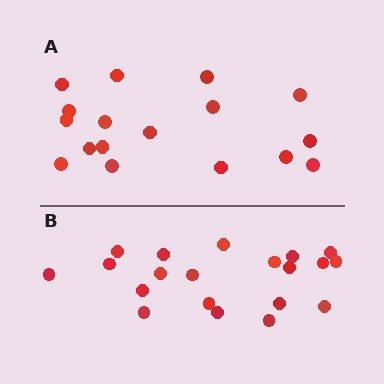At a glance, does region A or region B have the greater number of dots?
Region B (the bottom region) has more dots.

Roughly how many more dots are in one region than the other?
Region B has just a few more — roughly 2 or 3 more dots than region A.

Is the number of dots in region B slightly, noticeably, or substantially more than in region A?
Region B has only slightly more — the two regions are fairly close. The ratio is roughly 1.2 to 1.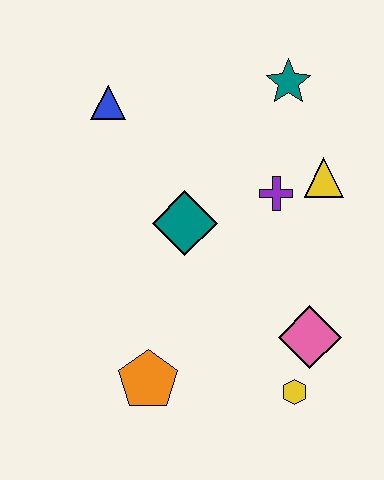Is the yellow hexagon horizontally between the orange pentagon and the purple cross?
No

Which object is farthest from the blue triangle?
The yellow hexagon is farthest from the blue triangle.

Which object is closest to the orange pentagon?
The yellow hexagon is closest to the orange pentagon.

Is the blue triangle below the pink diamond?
No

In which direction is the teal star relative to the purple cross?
The teal star is above the purple cross.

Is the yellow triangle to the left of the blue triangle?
No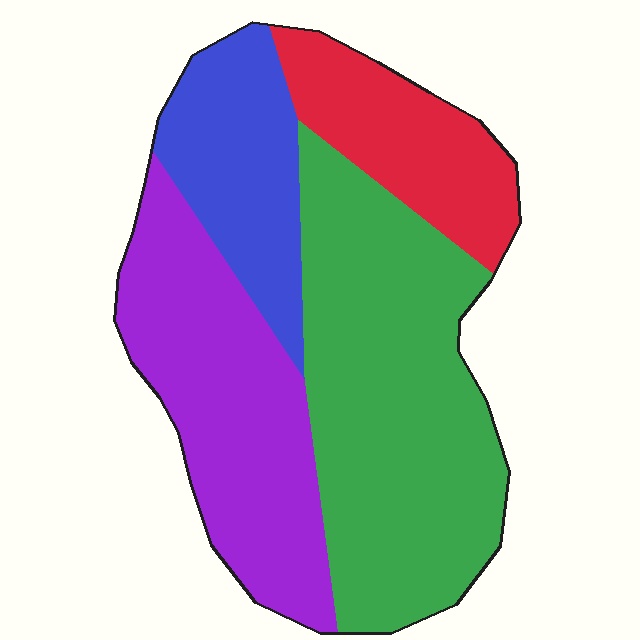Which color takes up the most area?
Green, at roughly 40%.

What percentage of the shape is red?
Red takes up about one sixth (1/6) of the shape.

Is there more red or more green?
Green.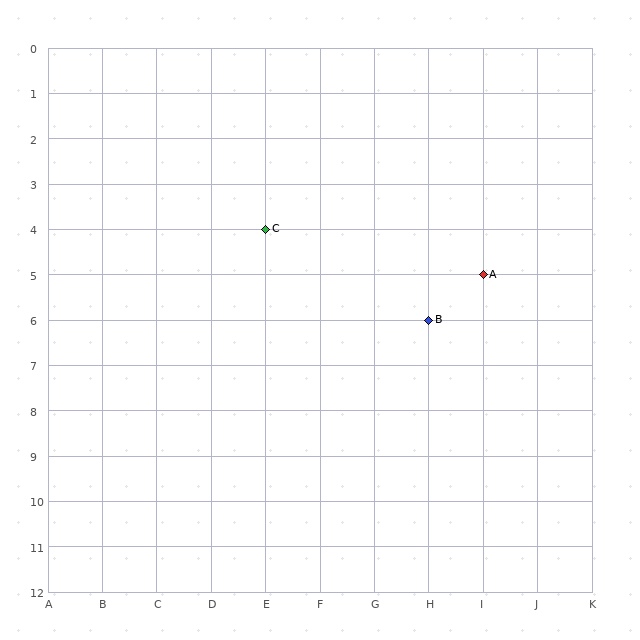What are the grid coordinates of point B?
Point B is at grid coordinates (H, 6).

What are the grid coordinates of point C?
Point C is at grid coordinates (E, 4).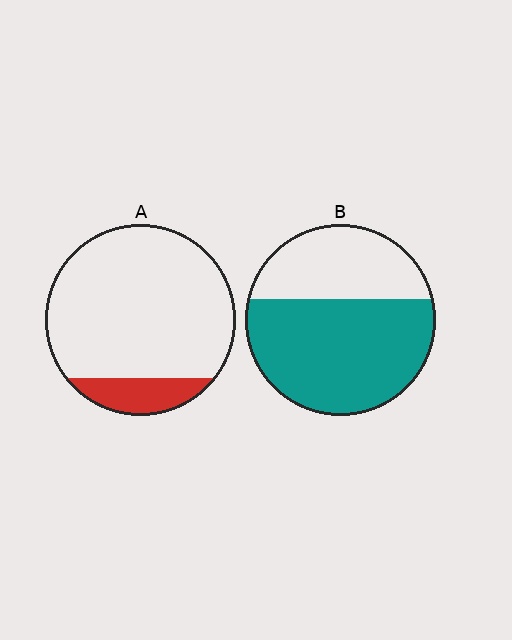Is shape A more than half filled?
No.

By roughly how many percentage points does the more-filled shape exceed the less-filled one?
By roughly 50 percentage points (B over A).